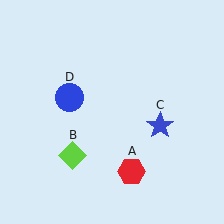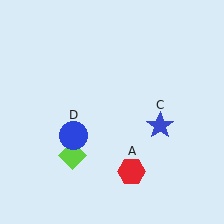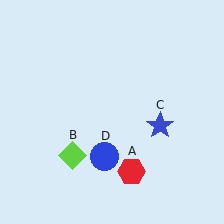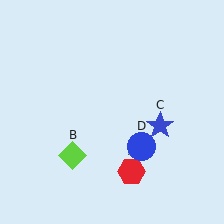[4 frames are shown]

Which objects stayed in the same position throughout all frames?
Red hexagon (object A) and lime diamond (object B) and blue star (object C) remained stationary.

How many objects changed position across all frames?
1 object changed position: blue circle (object D).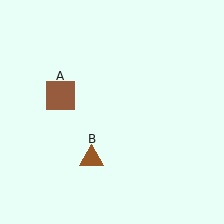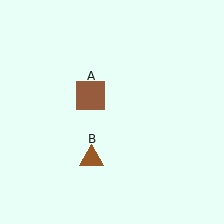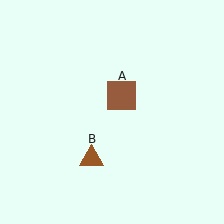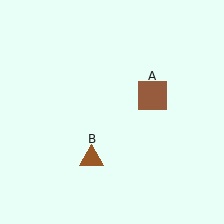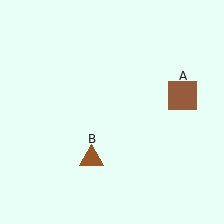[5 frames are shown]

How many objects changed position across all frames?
1 object changed position: brown square (object A).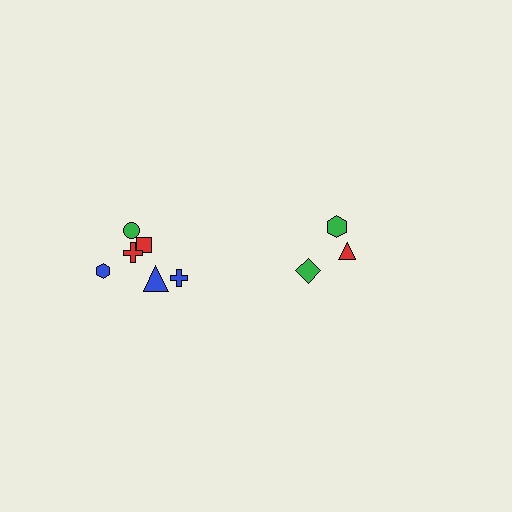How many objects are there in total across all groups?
There are 9 objects.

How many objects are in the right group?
There are 3 objects.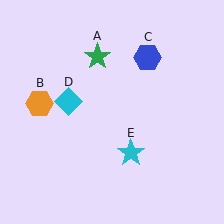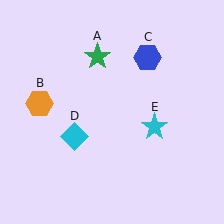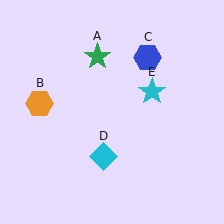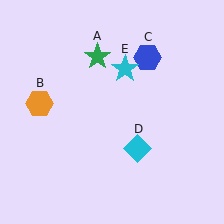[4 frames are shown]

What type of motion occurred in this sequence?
The cyan diamond (object D), cyan star (object E) rotated counterclockwise around the center of the scene.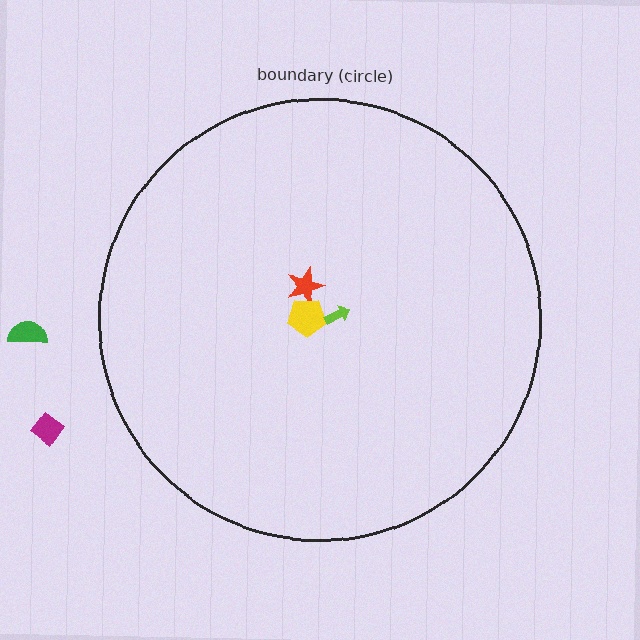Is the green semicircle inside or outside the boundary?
Outside.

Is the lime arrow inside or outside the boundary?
Inside.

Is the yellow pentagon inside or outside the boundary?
Inside.